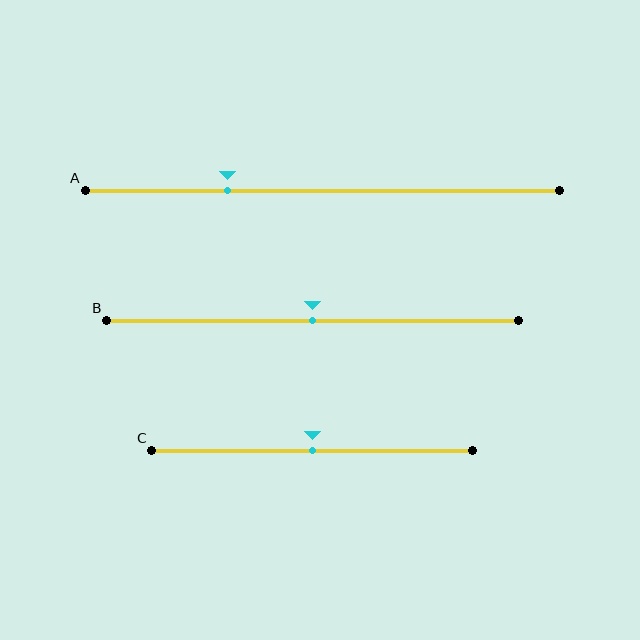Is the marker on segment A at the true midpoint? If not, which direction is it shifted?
No, the marker on segment A is shifted to the left by about 20% of the segment length.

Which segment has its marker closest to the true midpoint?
Segment B has its marker closest to the true midpoint.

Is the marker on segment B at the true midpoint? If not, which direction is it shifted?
Yes, the marker on segment B is at the true midpoint.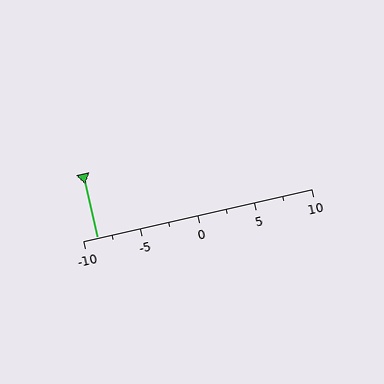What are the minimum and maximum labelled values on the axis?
The axis runs from -10 to 10.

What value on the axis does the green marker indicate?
The marker indicates approximately -8.8.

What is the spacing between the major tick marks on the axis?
The major ticks are spaced 5 apart.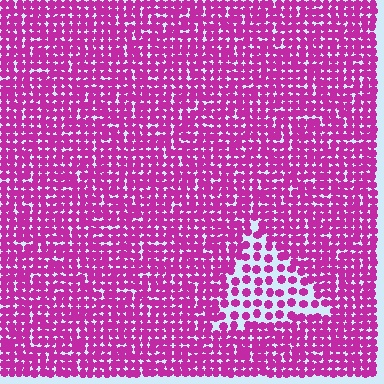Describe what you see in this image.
The image contains small magenta elements arranged at two different densities. A triangle-shaped region is visible where the elements are less densely packed than the surrounding area.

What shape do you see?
I see a triangle.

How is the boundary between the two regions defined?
The boundary is defined by a change in element density (approximately 2.1x ratio). All elements are the same color, size, and shape.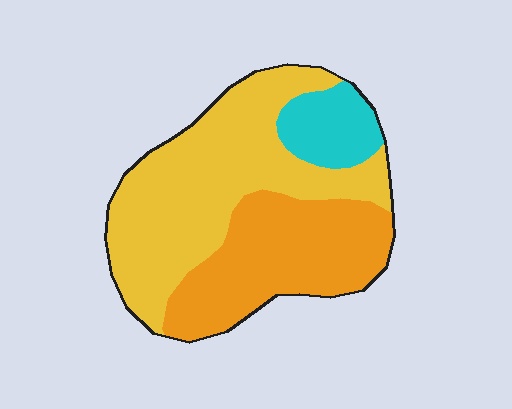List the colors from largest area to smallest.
From largest to smallest: yellow, orange, cyan.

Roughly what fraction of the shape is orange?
Orange takes up about three eighths (3/8) of the shape.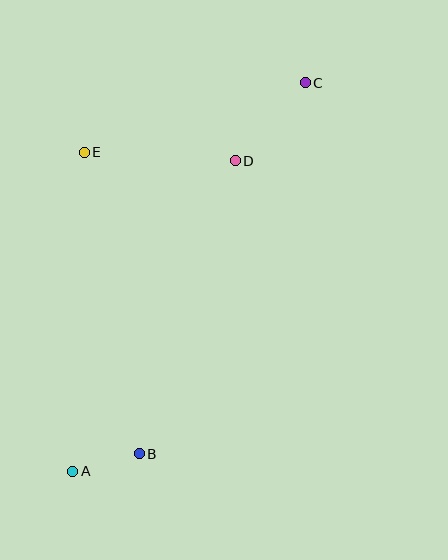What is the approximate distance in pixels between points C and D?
The distance between C and D is approximately 105 pixels.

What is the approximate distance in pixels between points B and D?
The distance between B and D is approximately 308 pixels.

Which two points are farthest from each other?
Points A and C are farthest from each other.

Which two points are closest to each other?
Points A and B are closest to each other.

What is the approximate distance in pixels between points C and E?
The distance between C and E is approximately 232 pixels.